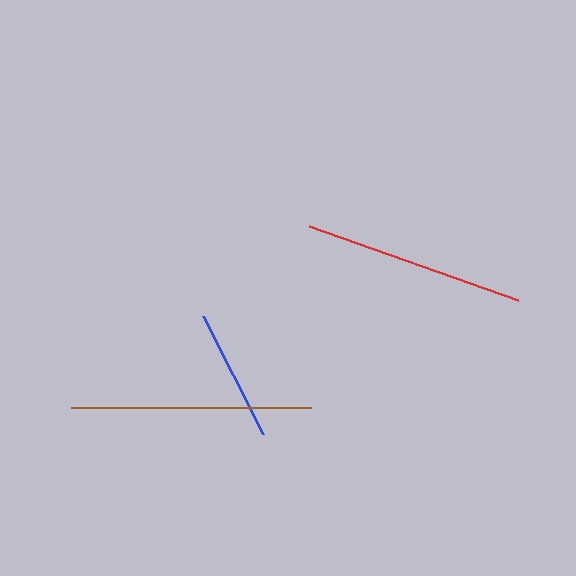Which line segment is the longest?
The brown line is the longest at approximately 240 pixels.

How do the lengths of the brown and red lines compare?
The brown and red lines are approximately the same length.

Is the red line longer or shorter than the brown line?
The brown line is longer than the red line.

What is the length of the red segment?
The red segment is approximately 221 pixels long.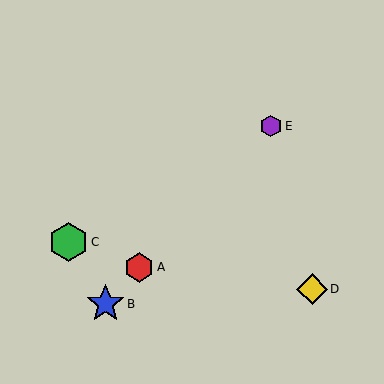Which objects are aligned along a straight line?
Objects A, B, E are aligned along a straight line.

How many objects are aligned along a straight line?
3 objects (A, B, E) are aligned along a straight line.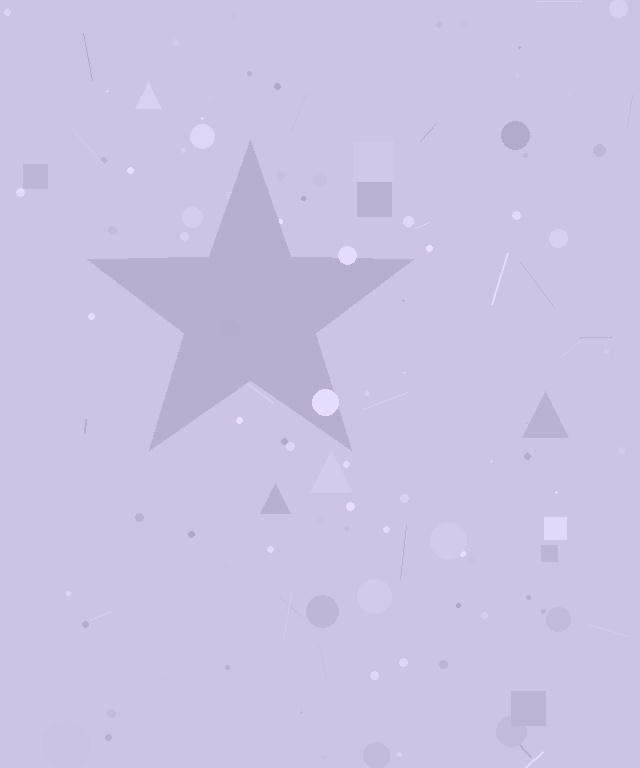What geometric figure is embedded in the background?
A star is embedded in the background.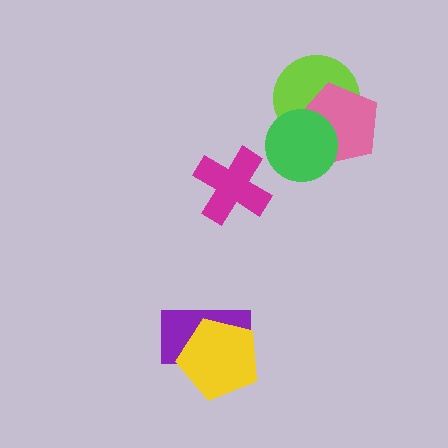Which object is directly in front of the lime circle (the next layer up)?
The pink pentagon is directly in front of the lime circle.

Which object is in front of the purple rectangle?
The yellow pentagon is in front of the purple rectangle.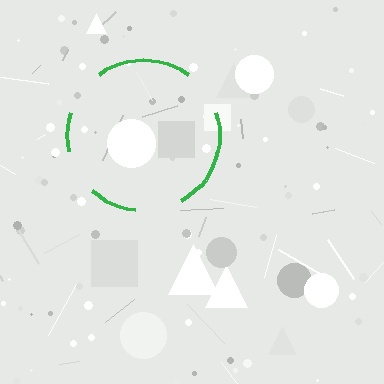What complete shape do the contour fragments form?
The contour fragments form a circle.